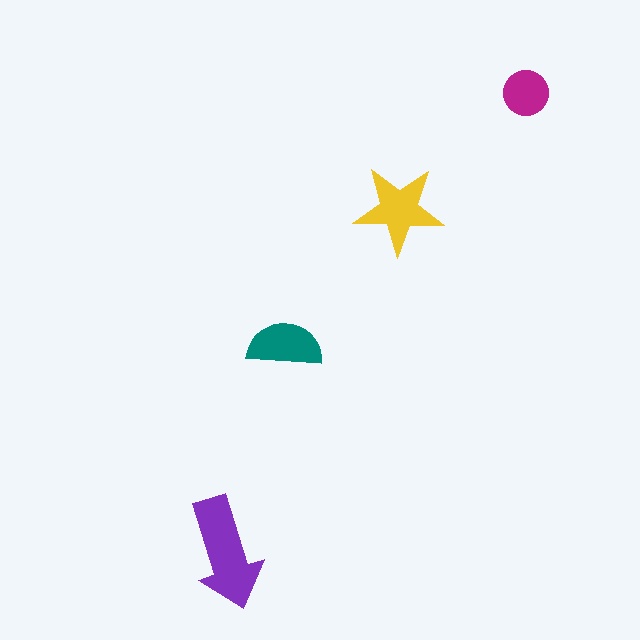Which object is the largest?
The purple arrow.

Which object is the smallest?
The magenta circle.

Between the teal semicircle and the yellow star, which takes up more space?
The yellow star.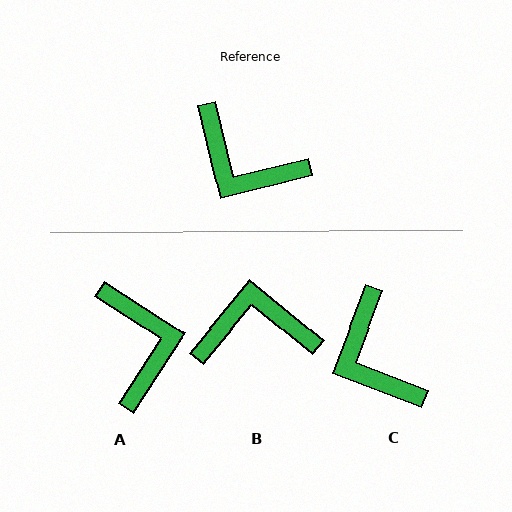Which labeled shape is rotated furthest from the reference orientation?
B, about 143 degrees away.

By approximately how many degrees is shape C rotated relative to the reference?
Approximately 34 degrees clockwise.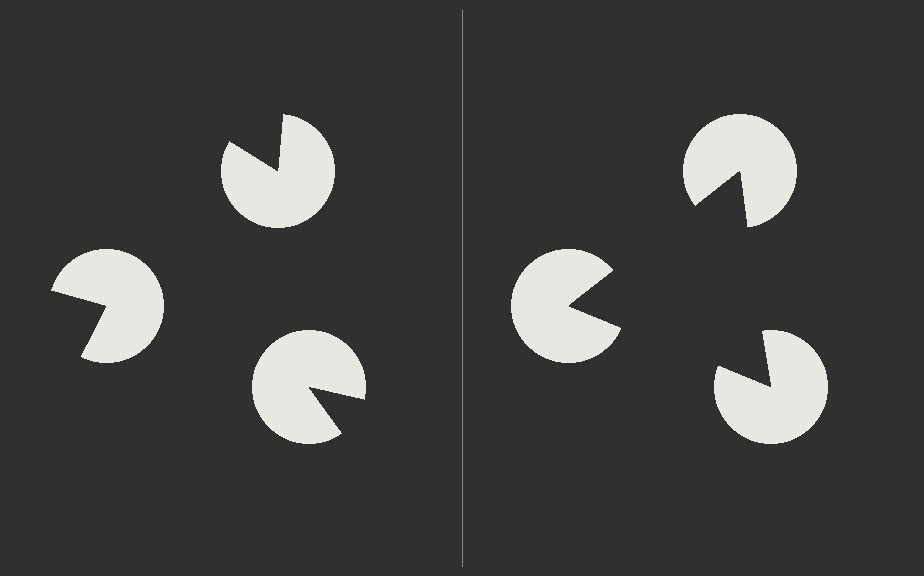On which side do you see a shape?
An illusory triangle appears on the right side. On the left side the wedge cuts are rotated, so no coherent shape forms.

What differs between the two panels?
The pac-man discs are positioned identically on both sides; only the wedge orientations differ. On the right they align to a triangle; on the left they are misaligned.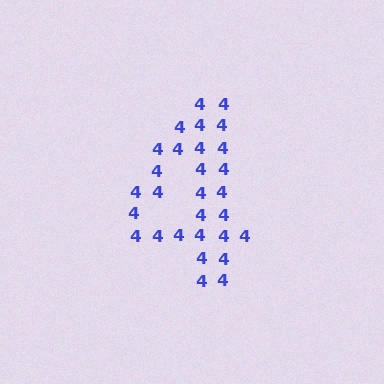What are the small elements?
The small elements are digit 4's.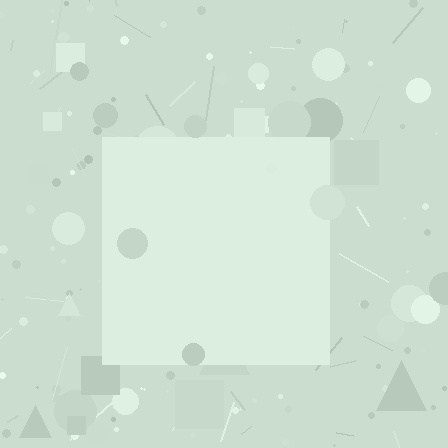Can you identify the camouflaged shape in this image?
The camouflaged shape is a square.